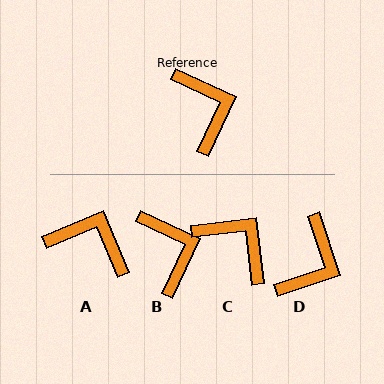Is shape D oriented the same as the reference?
No, it is off by about 46 degrees.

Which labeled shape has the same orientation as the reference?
B.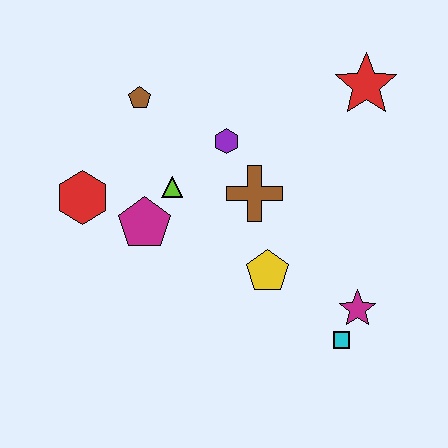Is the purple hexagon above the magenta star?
Yes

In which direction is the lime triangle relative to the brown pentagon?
The lime triangle is below the brown pentagon.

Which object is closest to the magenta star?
The cyan square is closest to the magenta star.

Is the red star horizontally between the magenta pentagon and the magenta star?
No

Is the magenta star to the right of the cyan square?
Yes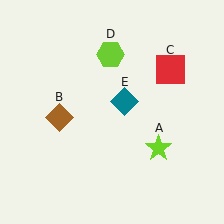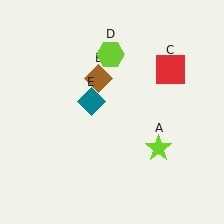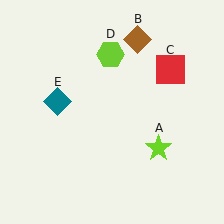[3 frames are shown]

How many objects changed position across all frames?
2 objects changed position: brown diamond (object B), teal diamond (object E).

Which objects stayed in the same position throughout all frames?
Lime star (object A) and red square (object C) and lime hexagon (object D) remained stationary.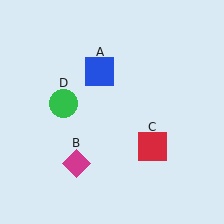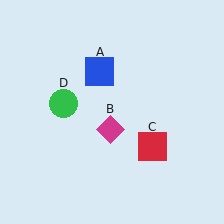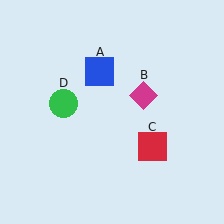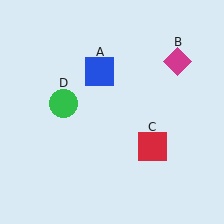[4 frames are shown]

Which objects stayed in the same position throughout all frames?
Blue square (object A) and red square (object C) and green circle (object D) remained stationary.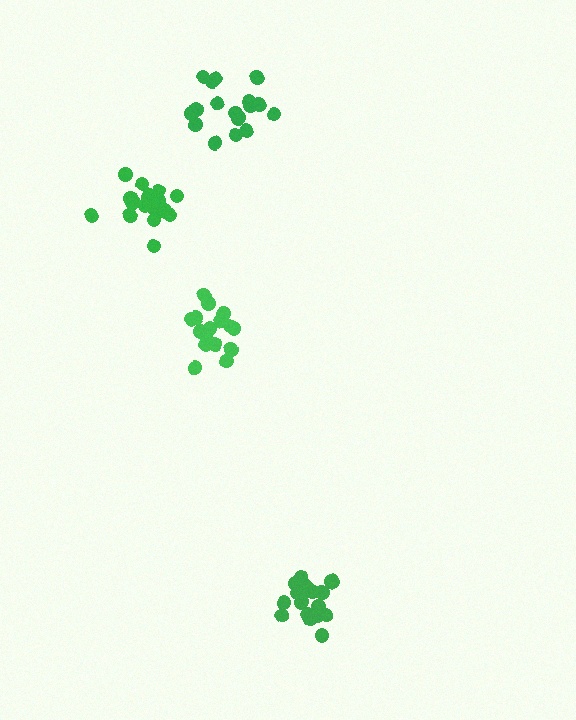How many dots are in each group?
Group 1: 17 dots, Group 2: 19 dots, Group 3: 17 dots, Group 4: 19 dots (72 total).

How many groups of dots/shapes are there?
There are 4 groups.